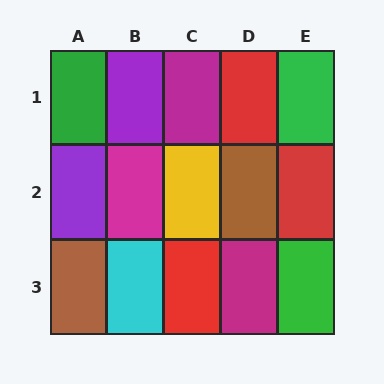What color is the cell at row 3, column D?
Magenta.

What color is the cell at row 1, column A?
Green.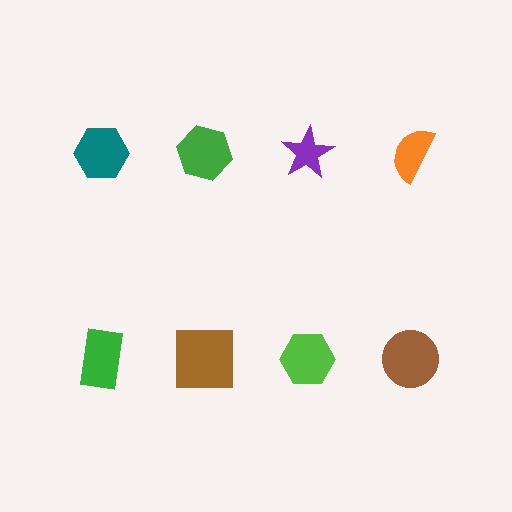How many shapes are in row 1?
4 shapes.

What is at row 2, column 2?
A brown square.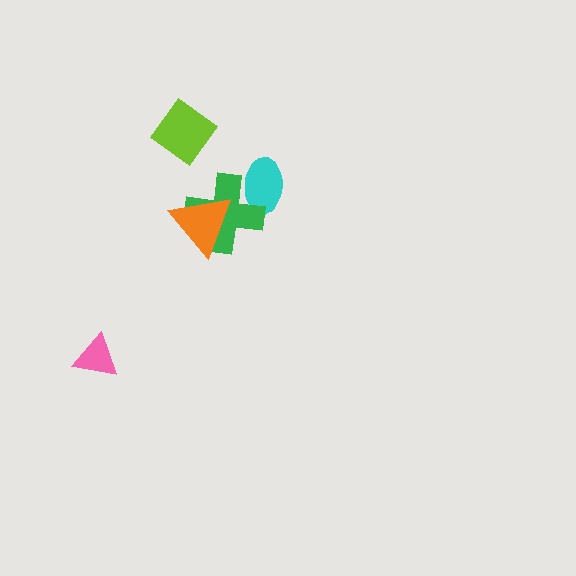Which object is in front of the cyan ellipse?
The green cross is in front of the cyan ellipse.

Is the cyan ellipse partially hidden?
Yes, it is partially covered by another shape.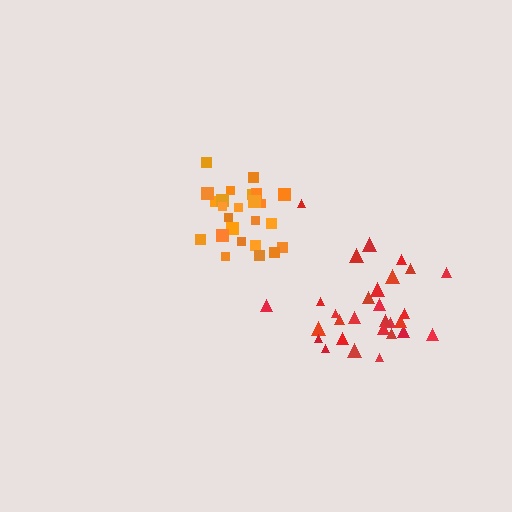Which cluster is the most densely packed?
Orange.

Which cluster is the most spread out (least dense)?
Red.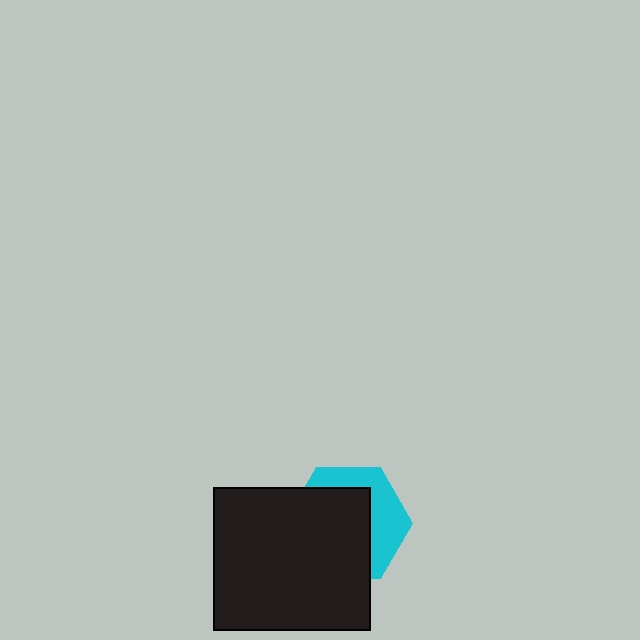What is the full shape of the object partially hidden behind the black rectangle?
The partially hidden object is a cyan hexagon.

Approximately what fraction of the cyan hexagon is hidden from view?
Roughly 63% of the cyan hexagon is hidden behind the black rectangle.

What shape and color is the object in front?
The object in front is a black rectangle.